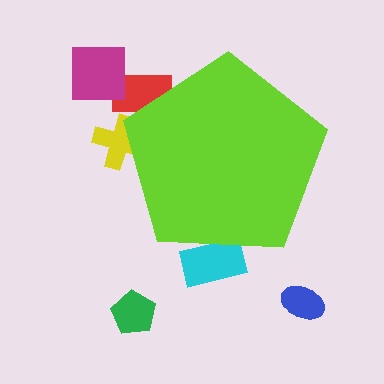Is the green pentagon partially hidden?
No, the green pentagon is fully visible.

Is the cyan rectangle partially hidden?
Yes, the cyan rectangle is partially hidden behind the lime pentagon.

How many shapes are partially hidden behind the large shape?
3 shapes are partially hidden.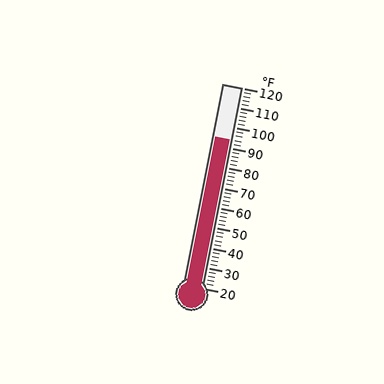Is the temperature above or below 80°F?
The temperature is above 80°F.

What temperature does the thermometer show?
The thermometer shows approximately 94°F.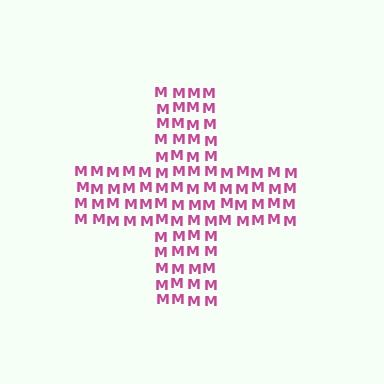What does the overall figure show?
The overall figure shows a cross.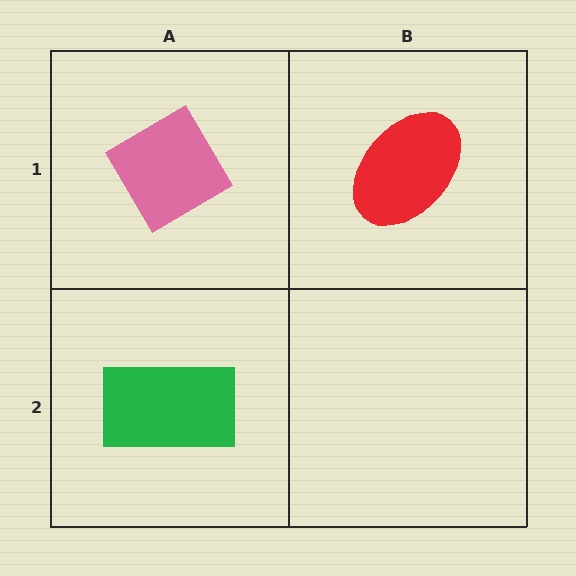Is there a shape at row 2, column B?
No, that cell is empty.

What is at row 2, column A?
A green rectangle.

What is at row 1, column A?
A pink diamond.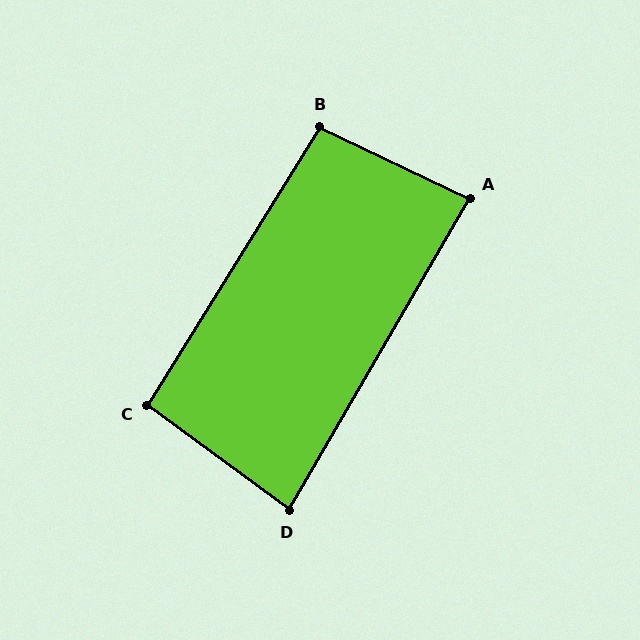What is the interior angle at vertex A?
Approximately 85 degrees (approximately right).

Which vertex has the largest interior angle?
B, at approximately 96 degrees.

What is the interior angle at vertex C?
Approximately 95 degrees (approximately right).